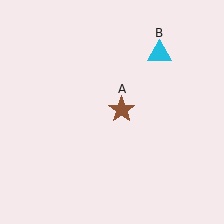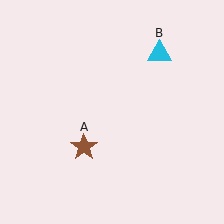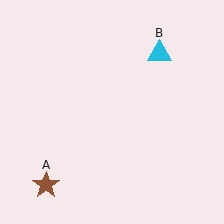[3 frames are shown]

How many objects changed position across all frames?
1 object changed position: brown star (object A).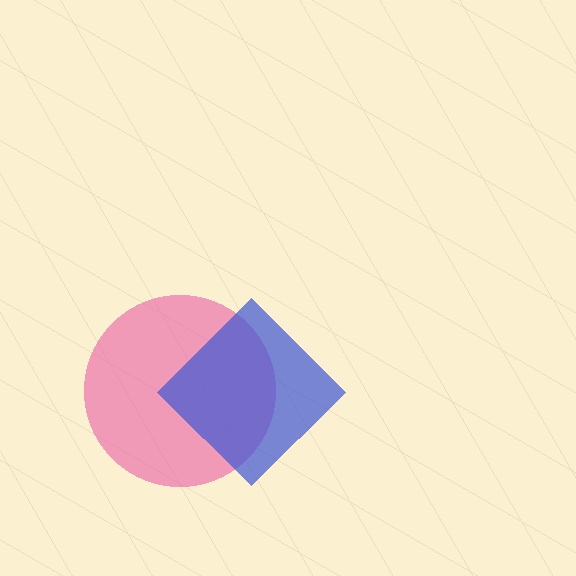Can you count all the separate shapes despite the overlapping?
Yes, there are 2 separate shapes.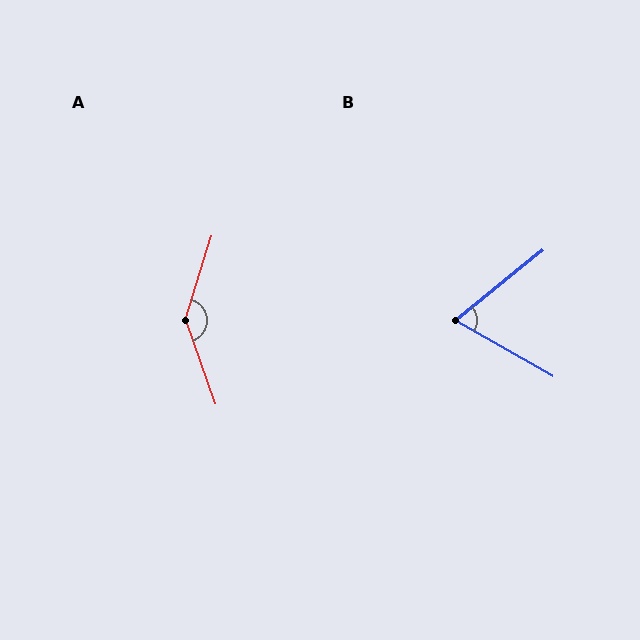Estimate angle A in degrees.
Approximately 143 degrees.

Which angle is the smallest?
B, at approximately 68 degrees.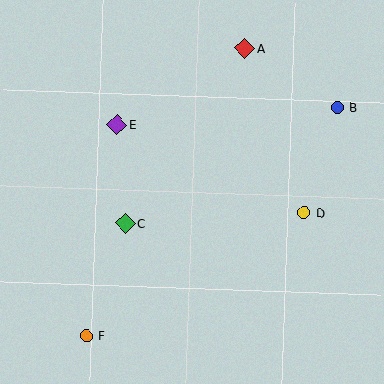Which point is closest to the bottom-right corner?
Point D is closest to the bottom-right corner.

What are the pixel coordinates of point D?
Point D is at (304, 213).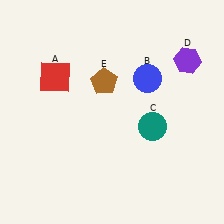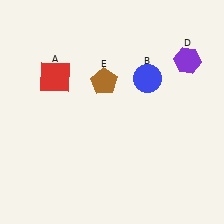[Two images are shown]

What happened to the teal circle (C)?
The teal circle (C) was removed in Image 2. It was in the bottom-right area of Image 1.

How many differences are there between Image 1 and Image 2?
There is 1 difference between the two images.